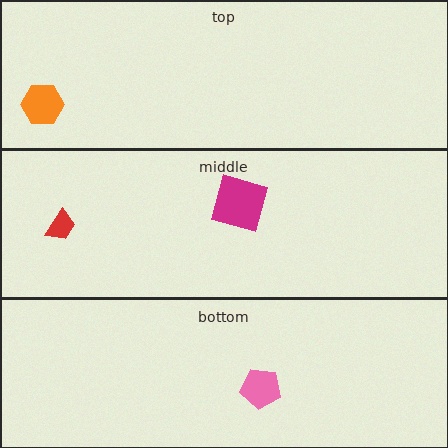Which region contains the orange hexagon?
The top region.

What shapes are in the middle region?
The magenta square, the red trapezoid.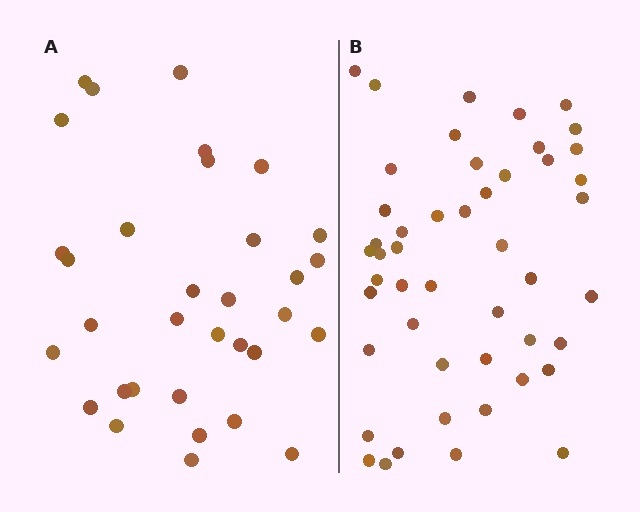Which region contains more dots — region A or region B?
Region B (the right region) has more dots.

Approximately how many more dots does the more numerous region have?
Region B has approximately 15 more dots than region A.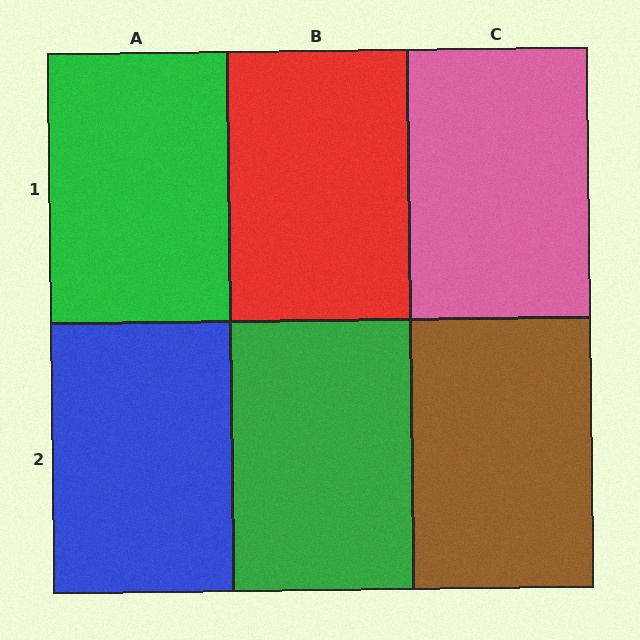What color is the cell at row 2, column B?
Green.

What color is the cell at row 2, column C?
Brown.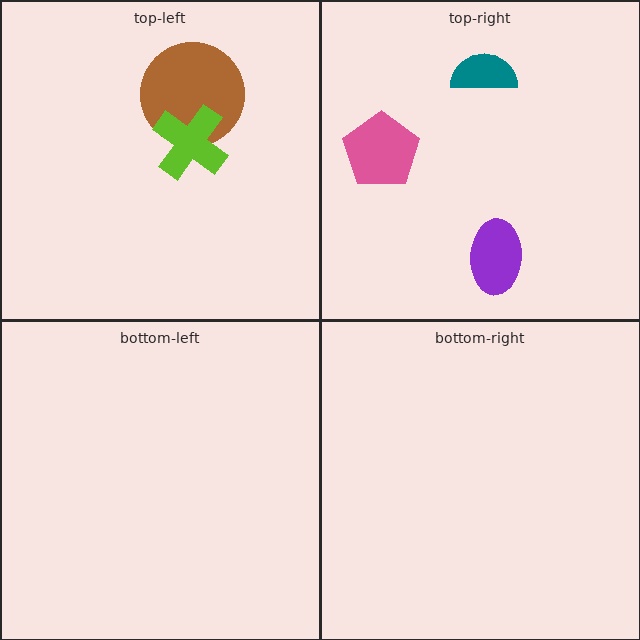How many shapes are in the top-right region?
3.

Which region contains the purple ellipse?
The top-right region.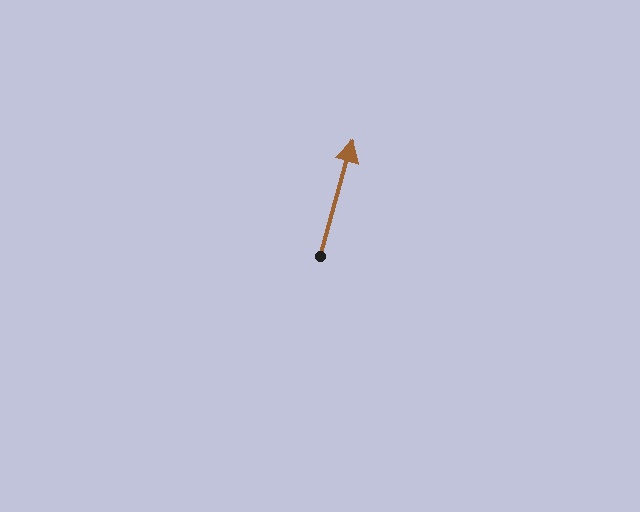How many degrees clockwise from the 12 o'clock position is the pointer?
Approximately 16 degrees.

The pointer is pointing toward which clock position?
Roughly 1 o'clock.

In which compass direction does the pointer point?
North.